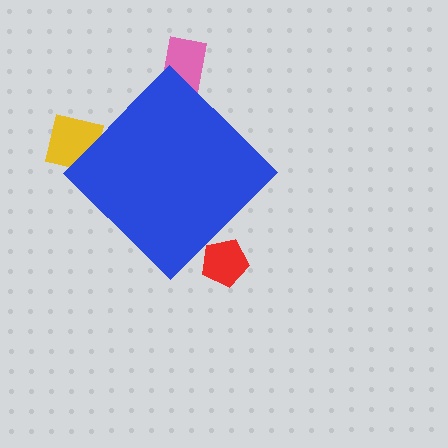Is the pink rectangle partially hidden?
Yes, the pink rectangle is partially hidden behind the blue diamond.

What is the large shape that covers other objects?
A blue diamond.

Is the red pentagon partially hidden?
Yes, the red pentagon is partially hidden behind the blue diamond.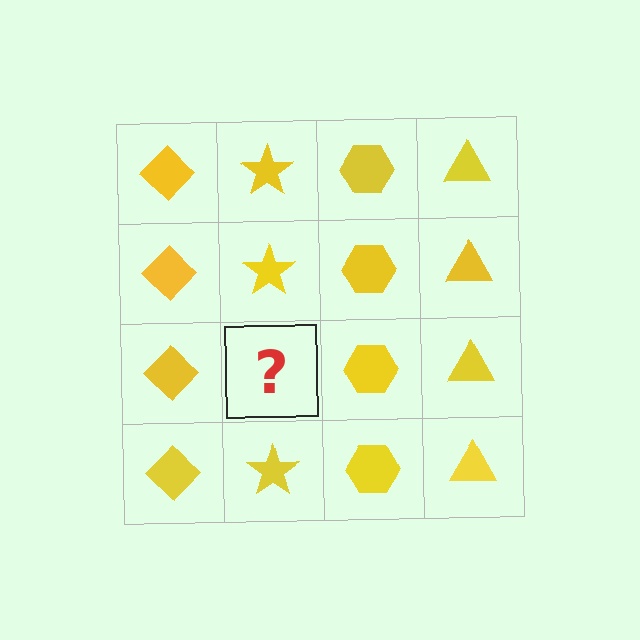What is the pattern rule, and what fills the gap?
The rule is that each column has a consistent shape. The gap should be filled with a yellow star.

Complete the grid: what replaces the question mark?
The question mark should be replaced with a yellow star.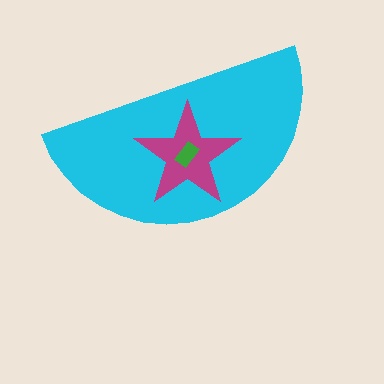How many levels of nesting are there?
3.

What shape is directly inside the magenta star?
The green rectangle.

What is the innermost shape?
The green rectangle.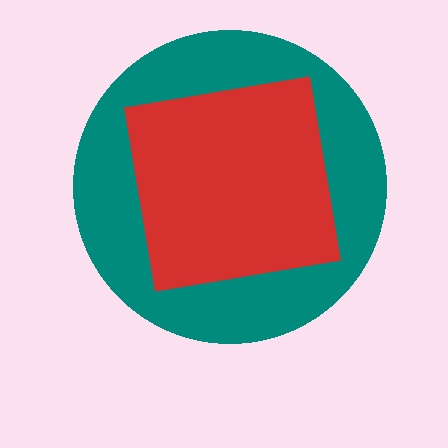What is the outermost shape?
The teal circle.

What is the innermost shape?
The red square.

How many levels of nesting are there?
2.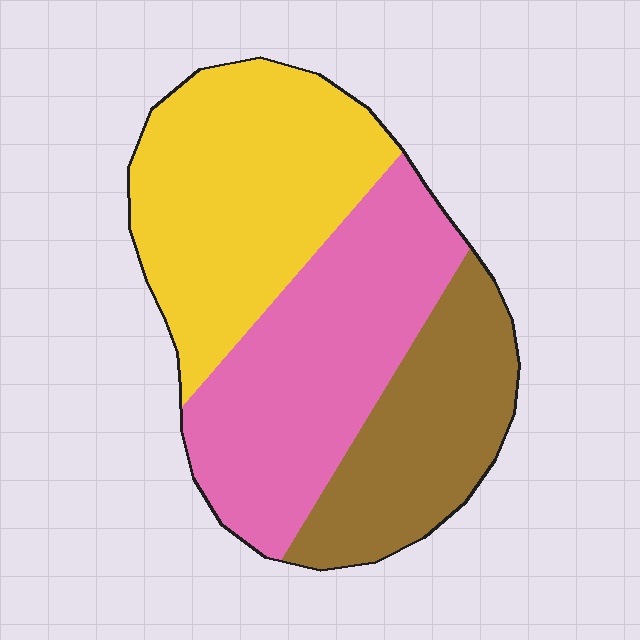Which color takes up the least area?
Brown, at roughly 25%.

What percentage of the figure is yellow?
Yellow covers 38% of the figure.